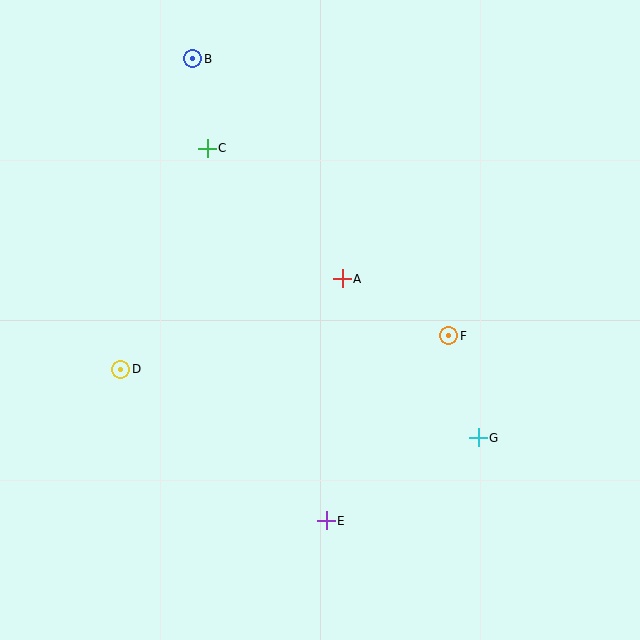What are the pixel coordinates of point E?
Point E is at (326, 521).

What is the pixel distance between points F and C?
The distance between F and C is 306 pixels.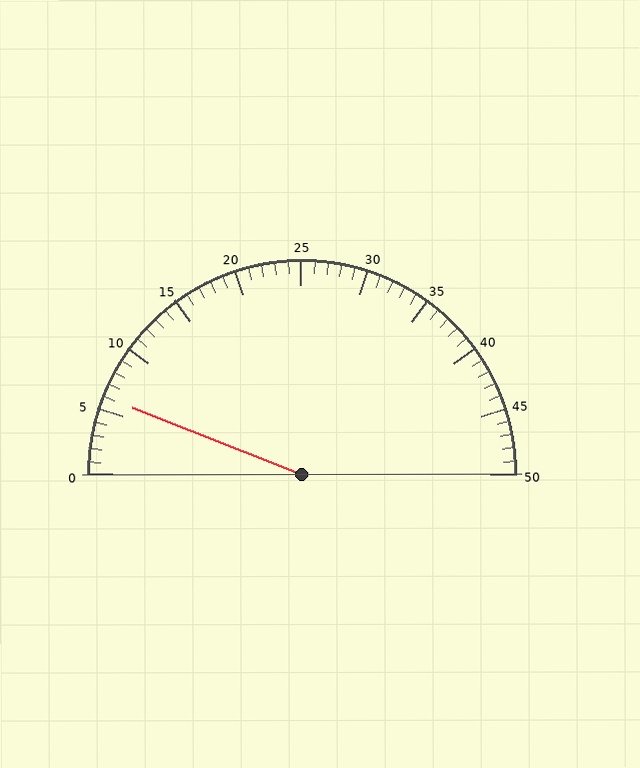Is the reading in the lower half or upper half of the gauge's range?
The reading is in the lower half of the range (0 to 50).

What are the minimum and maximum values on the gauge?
The gauge ranges from 0 to 50.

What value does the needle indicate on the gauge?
The needle indicates approximately 6.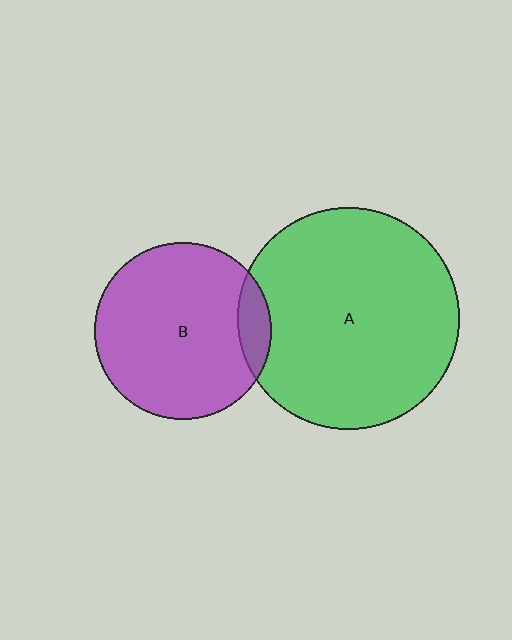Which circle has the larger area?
Circle A (green).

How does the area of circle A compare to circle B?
Approximately 1.6 times.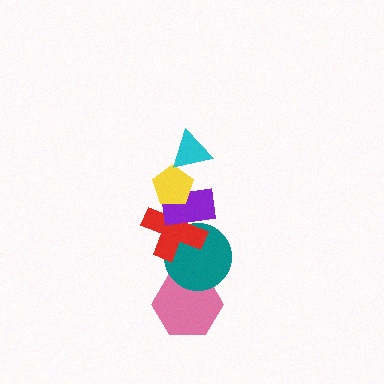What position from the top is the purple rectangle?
The purple rectangle is 3rd from the top.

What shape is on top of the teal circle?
The red cross is on top of the teal circle.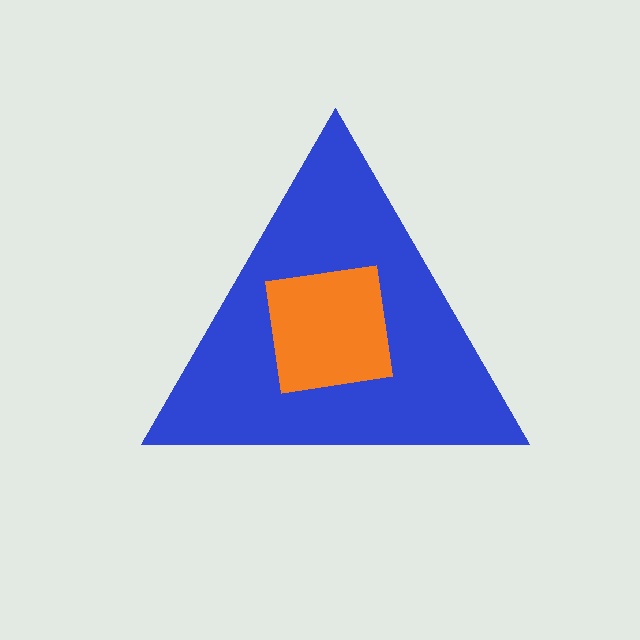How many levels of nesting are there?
2.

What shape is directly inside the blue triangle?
The orange square.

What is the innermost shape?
The orange square.